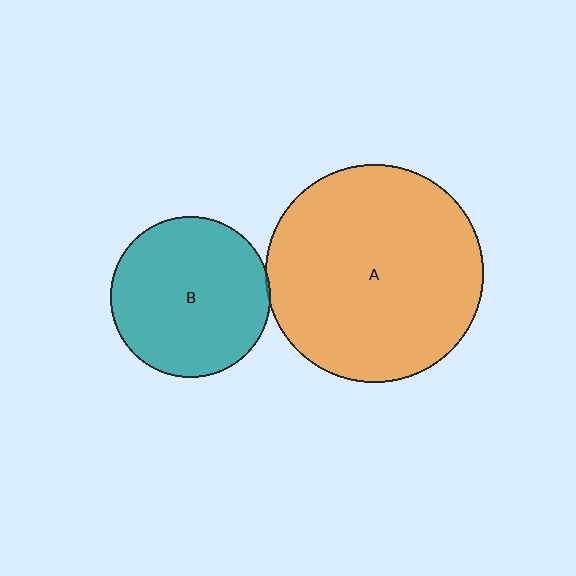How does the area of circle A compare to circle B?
Approximately 1.9 times.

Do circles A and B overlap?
Yes.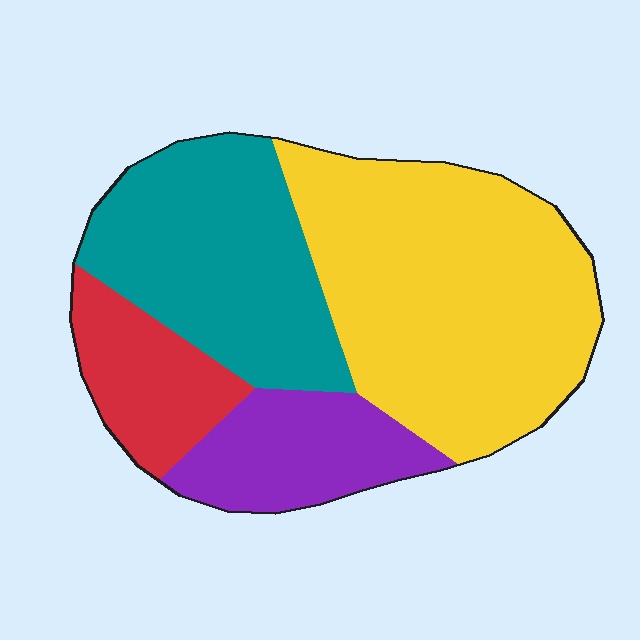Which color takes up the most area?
Yellow, at roughly 45%.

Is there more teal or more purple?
Teal.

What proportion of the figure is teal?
Teal covers around 30% of the figure.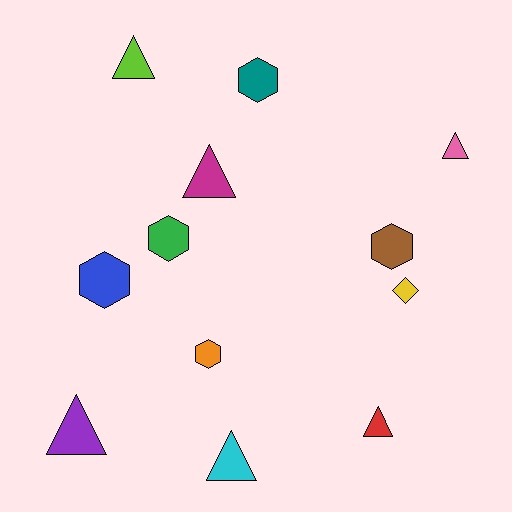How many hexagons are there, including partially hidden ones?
There are 5 hexagons.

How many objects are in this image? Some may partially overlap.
There are 12 objects.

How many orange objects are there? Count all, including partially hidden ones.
There is 1 orange object.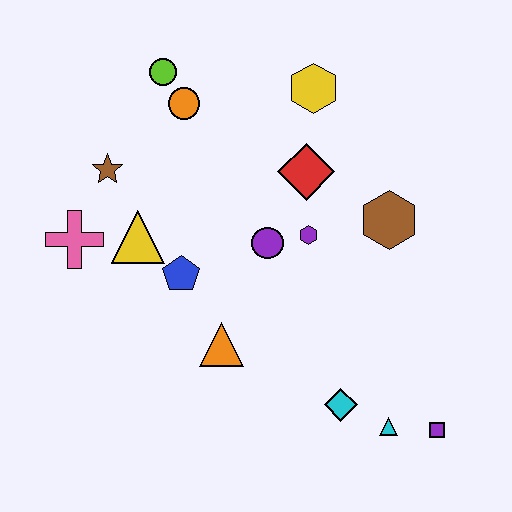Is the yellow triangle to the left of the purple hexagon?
Yes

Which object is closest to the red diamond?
The purple hexagon is closest to the red diamond.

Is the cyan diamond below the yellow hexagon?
Yes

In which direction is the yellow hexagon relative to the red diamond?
The yellow hexagon is above the red diamond.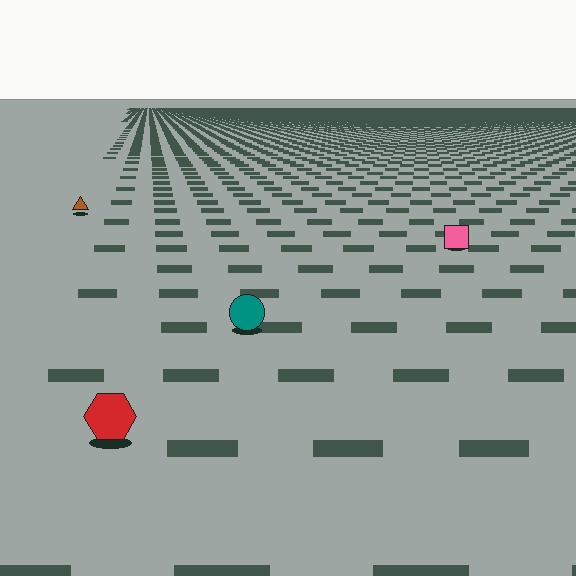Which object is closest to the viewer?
The red hexagon is closest. The texture marks near it are larger and more spread out.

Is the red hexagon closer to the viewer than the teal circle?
Yes. The red hexagon is closer — you can tell from the texture gradient: the ground texture is coarser near it.